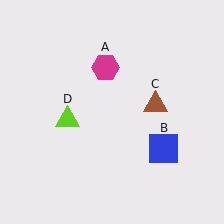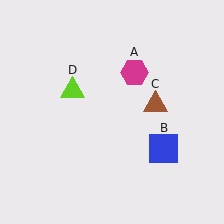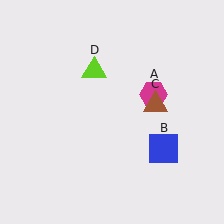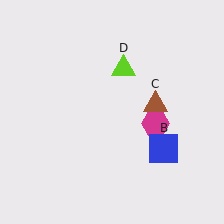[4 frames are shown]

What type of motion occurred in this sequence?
The magenta hexagon (object A), lime triangle (object D) rotated clockwise around the center of the scene.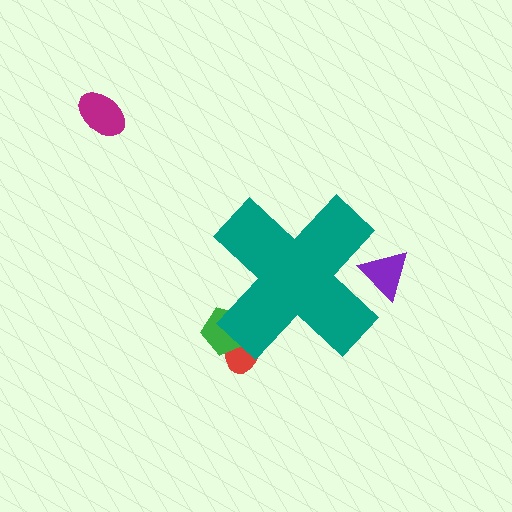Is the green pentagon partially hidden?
Yes, the green pentagon is partially hidden behind the teal cross.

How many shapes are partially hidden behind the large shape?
3 shapes are partially hidden.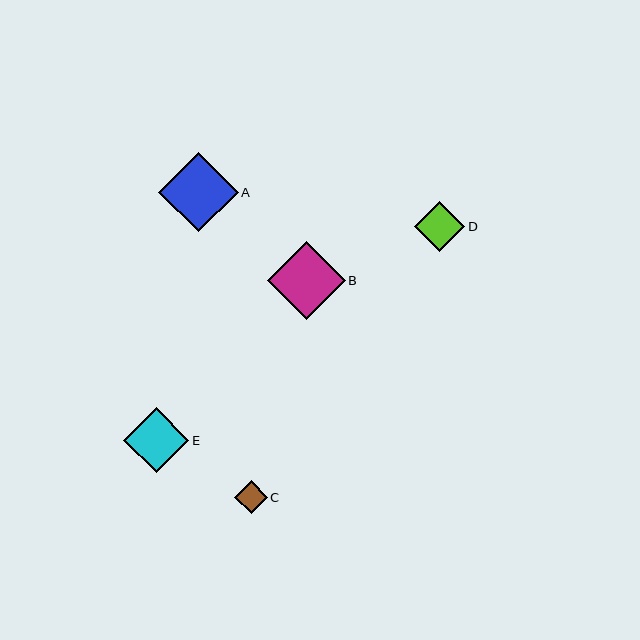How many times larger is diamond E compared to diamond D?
Diamond E is approximately 1.3 times the size of diamond D.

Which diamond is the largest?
Diamond A is the largest with a size of approximately 80 pixels.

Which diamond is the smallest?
Diamond C is the smallest with a size of approximately 32 pixels.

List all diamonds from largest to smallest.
From largest to smallest: A, B, E, D, C.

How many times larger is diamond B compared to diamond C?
Diamond B is approximately 2.4 times the size of diamond C.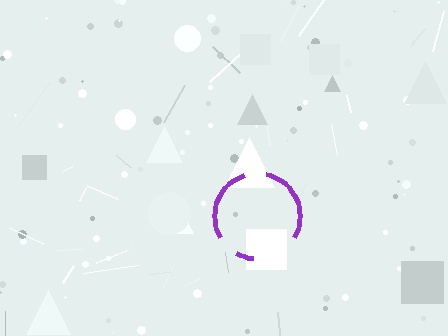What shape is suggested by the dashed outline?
The dashed outline suggests a circle.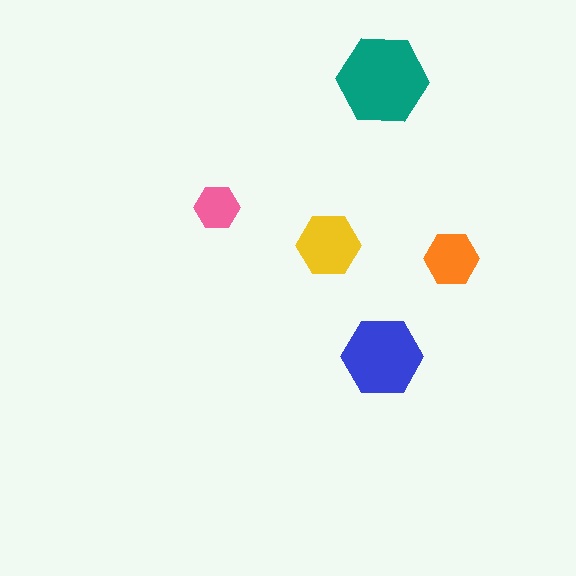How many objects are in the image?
There are 5 objects in the image.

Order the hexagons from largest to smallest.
the teal one, the blue one, the yellow one, the orange one, the pink one.